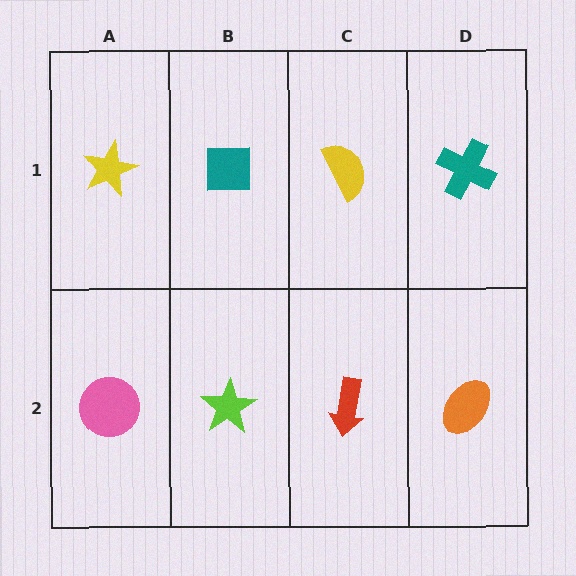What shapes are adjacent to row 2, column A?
A yellow star (row 1, column A), a lime star (row 2, column B).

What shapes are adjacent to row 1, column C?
A red arrow (row 2, column C), a teal square (row 1, column B), a teal cross (row 1, column D).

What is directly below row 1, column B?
A lime star.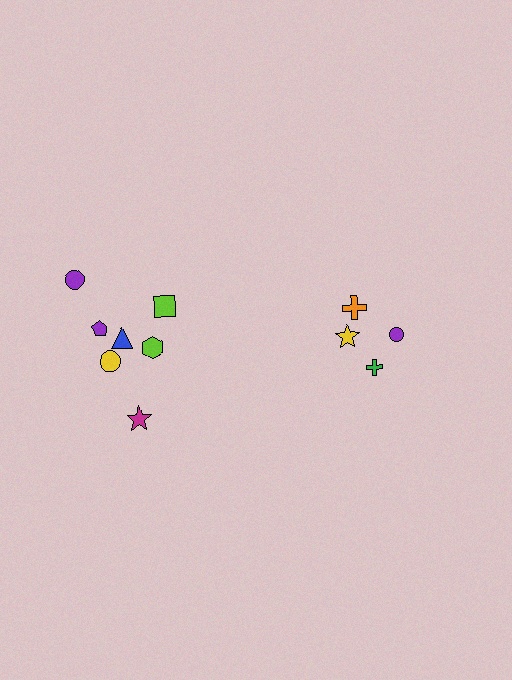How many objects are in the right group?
There are 4 objects.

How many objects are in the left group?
There are 7 objects.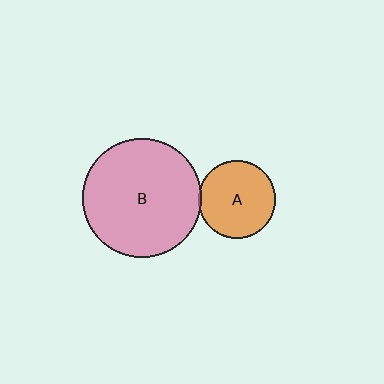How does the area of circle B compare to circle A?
Approximately 2.4 times.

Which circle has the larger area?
Circle B (pink).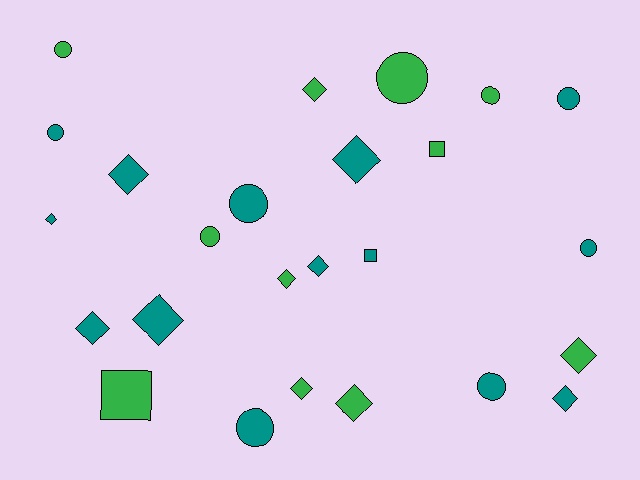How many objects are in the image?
There are 25 objects.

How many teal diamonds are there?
There are 7 teal diamonds.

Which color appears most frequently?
Teal, with 14 objects.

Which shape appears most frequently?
Diamond, with 12 objects.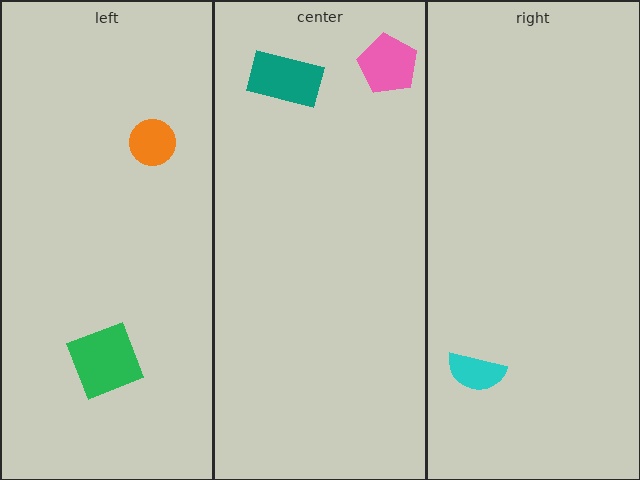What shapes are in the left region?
The green square, the orange circle.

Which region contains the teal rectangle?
The center region.